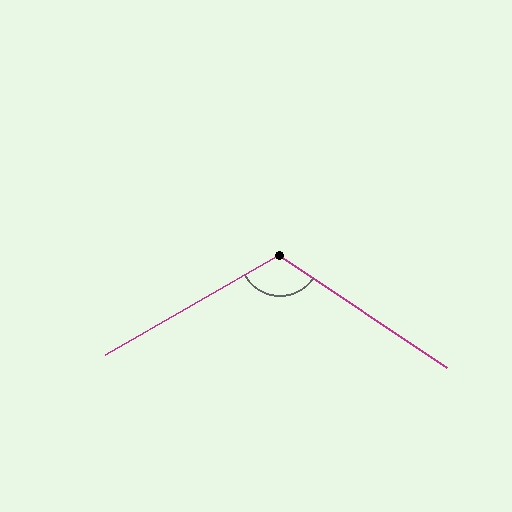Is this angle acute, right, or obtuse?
It is obtuse.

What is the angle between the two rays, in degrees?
Approximately 116 degrees.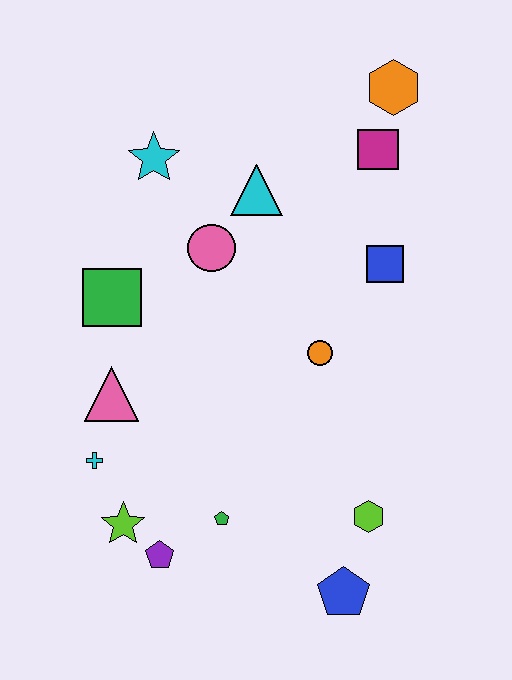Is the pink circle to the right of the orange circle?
No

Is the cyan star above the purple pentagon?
Yes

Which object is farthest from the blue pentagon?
The orange hexagon is farthest from the blue pentagon.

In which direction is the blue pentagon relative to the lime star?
The blue pentagon is to the right of the lime star.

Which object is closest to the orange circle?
The blue square is closest to the orange circle.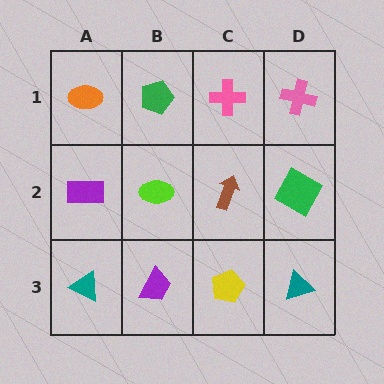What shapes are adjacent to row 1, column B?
A lime ellipse (row 2, column B), an orange ellipse (row 1, column A), a pink cross (row 1, column C).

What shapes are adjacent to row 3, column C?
A brown arrow (row 2, column C), a purple trapezoid (row 3, column B), a teal triangle (row 3, column D).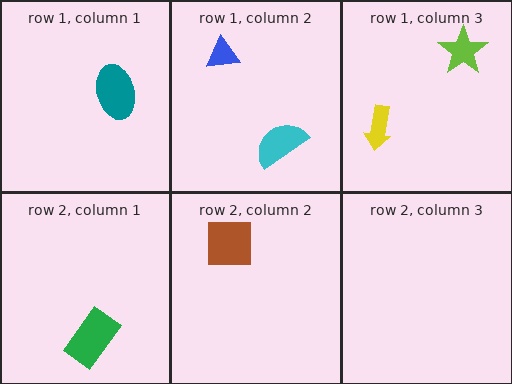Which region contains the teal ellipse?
The row 1, column 1 region.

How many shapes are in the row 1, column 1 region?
1.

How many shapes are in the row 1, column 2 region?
2.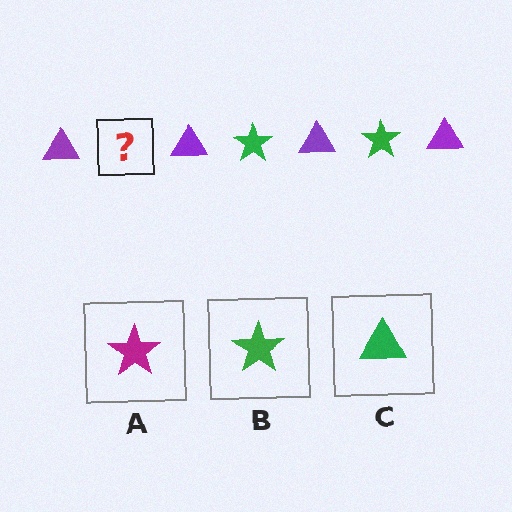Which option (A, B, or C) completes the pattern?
B.